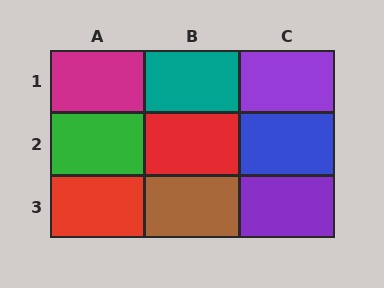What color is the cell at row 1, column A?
Magenta.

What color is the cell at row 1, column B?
Teal.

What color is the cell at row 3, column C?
Purple.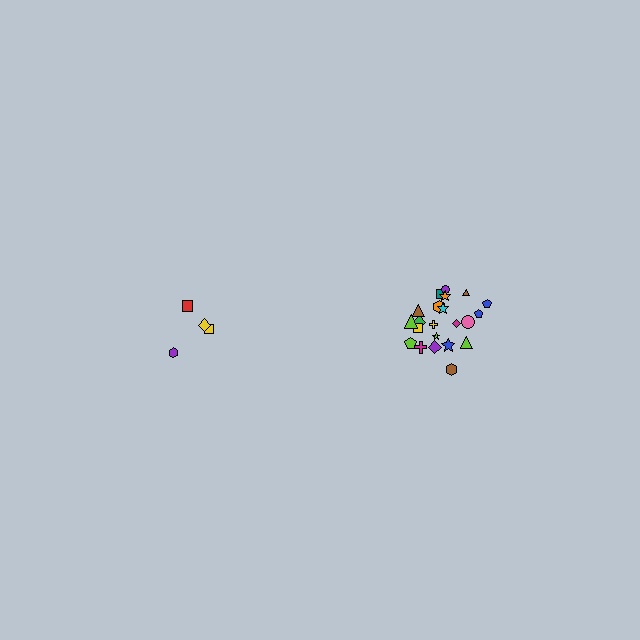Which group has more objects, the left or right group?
The right group.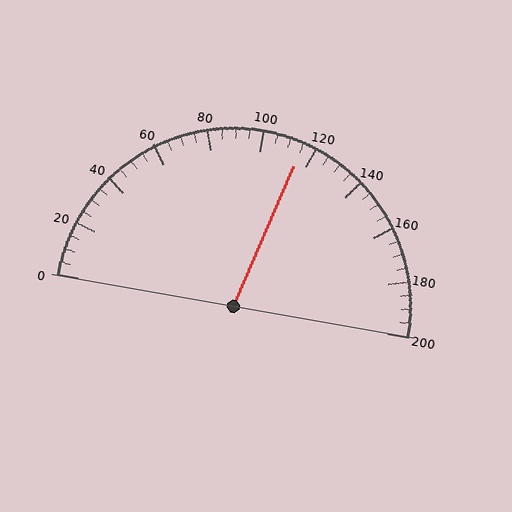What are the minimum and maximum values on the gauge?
The gauge ranges from 0 to 200.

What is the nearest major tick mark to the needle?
The nearest major tick mark is 120.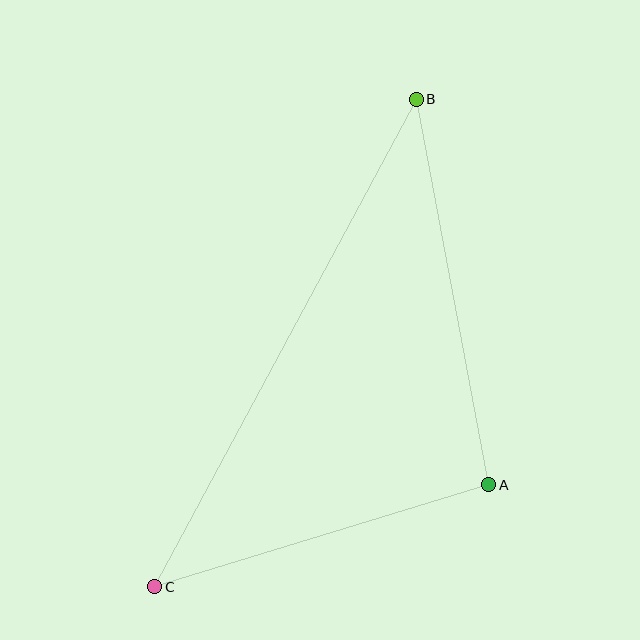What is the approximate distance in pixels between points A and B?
The distance between A and B is approximately 392 pixels.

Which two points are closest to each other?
Points A and C are closest to each other.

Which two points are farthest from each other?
Points B and C are farthest from each other.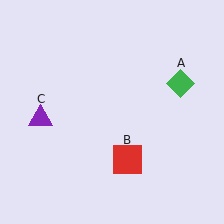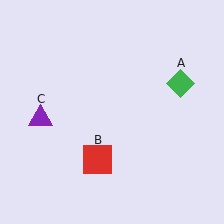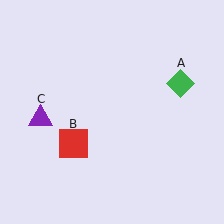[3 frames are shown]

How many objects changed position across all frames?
1 object changed position: red square (object B).